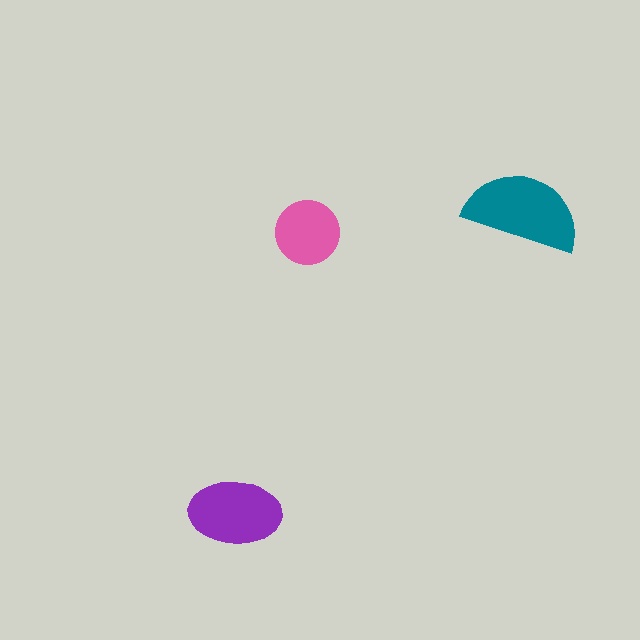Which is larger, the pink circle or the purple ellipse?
The purple ellipse.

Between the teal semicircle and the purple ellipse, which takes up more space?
The teal semicircle.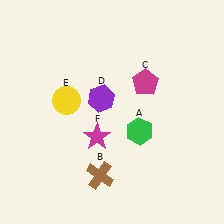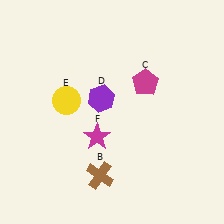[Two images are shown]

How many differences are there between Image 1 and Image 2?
There is 1 difference between the two images.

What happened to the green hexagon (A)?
The green hexagon (A) was removed in Image 2. It was in the bottom-right area of Image 1.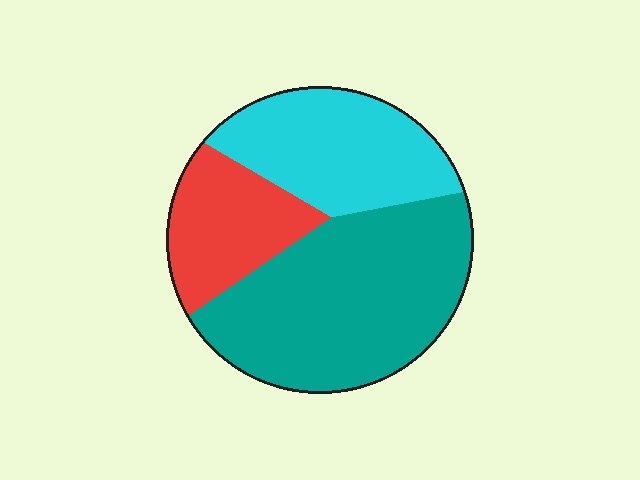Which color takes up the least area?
Red, at roughly 20%.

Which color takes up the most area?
Teal, at roughly 50%.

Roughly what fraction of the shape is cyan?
Cyan covers around 30% of the shape.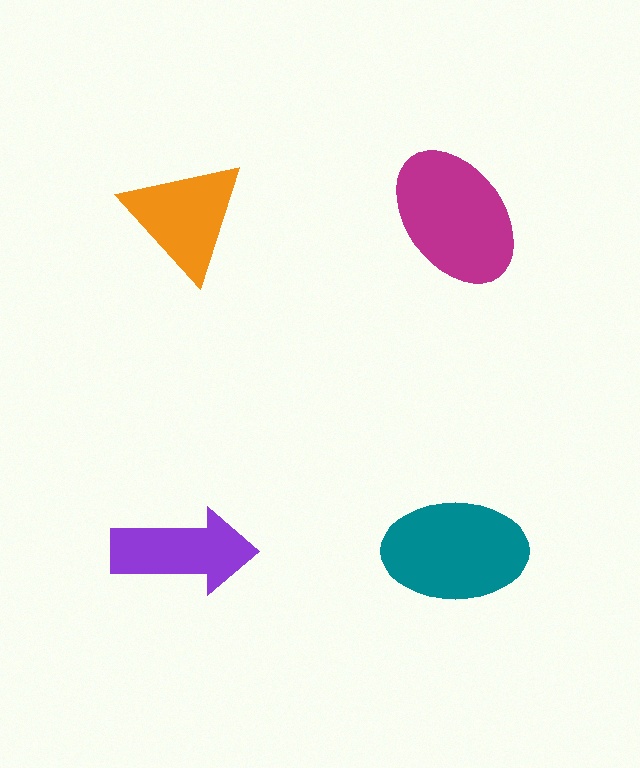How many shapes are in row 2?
2 shapes.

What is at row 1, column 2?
A magenta ellipse.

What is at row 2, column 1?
A purple arrow.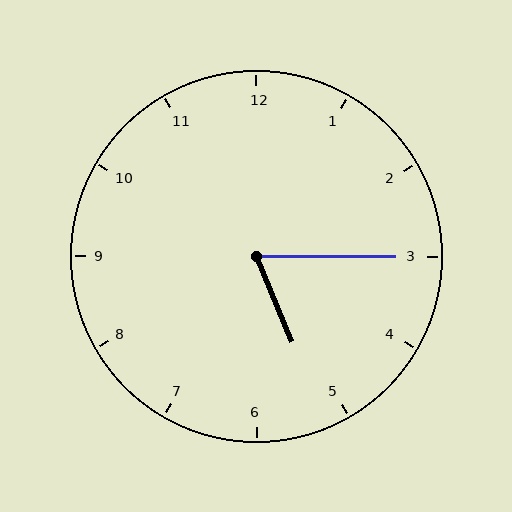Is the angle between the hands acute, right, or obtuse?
It is acute.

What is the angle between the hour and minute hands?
Approximately 68 degrees.